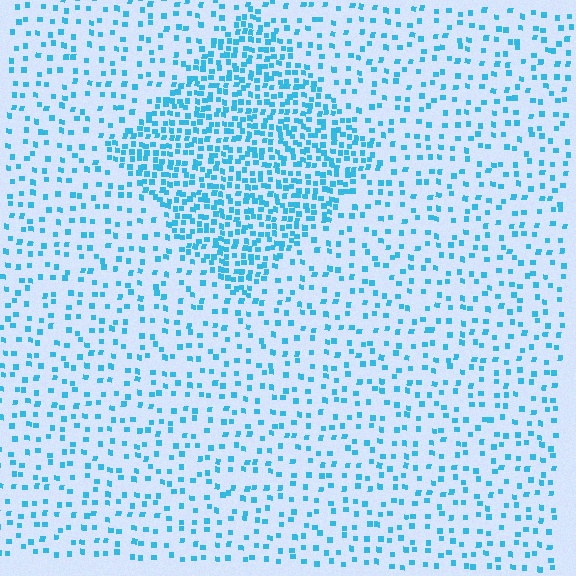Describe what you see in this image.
The image contains small cyan elements arranged at two different densities. A diamond-shaped region is visible where the elements are more densely packed than the surrounding area.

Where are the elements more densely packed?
The elements are more densely packed inside the diamond boundary.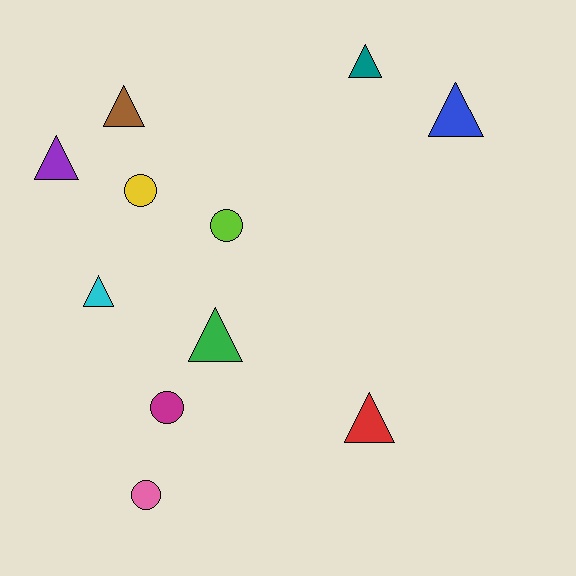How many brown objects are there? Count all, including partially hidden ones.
There is 1 brown object.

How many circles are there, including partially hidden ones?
There are 4 circles.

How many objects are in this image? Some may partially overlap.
There are 11 objects.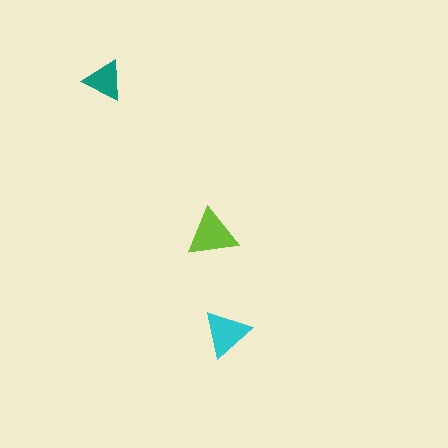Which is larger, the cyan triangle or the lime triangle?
The lime one.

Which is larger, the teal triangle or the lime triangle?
The lime one.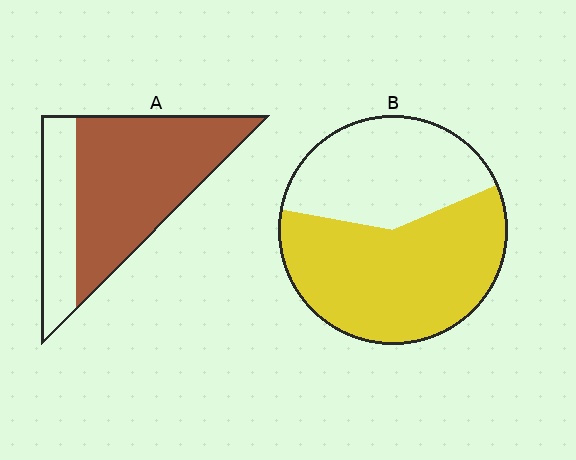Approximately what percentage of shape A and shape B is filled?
A is approximately 70% and B is approximately 60%.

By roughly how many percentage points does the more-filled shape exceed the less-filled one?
By roughly 10 percentage points (A over B).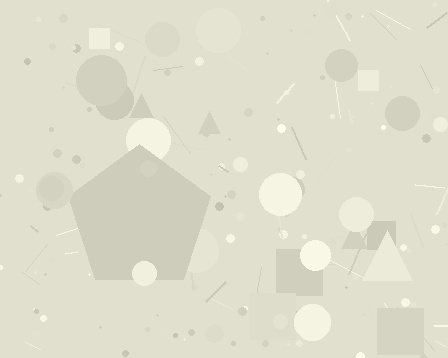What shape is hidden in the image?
A pentagon is hidden in the image.